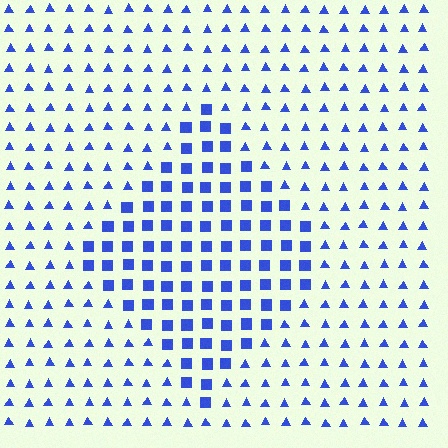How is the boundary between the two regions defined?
The boundary is defined by a change in element shape: squares inside vs. triangles outside. All elements share the same color and spacing.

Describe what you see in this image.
The image is filled with small blue elements arranged in a uniform grid. A diamond-shaped region contains squares, while the surrounding area contains triangles. The boundary is defined purely by the change in element shape.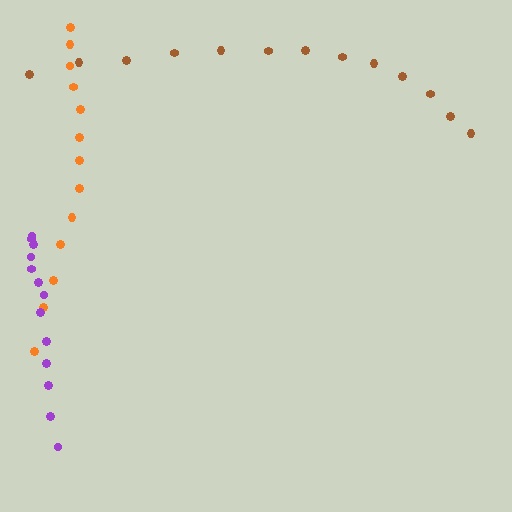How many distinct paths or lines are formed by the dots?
There are 3 distinct paths.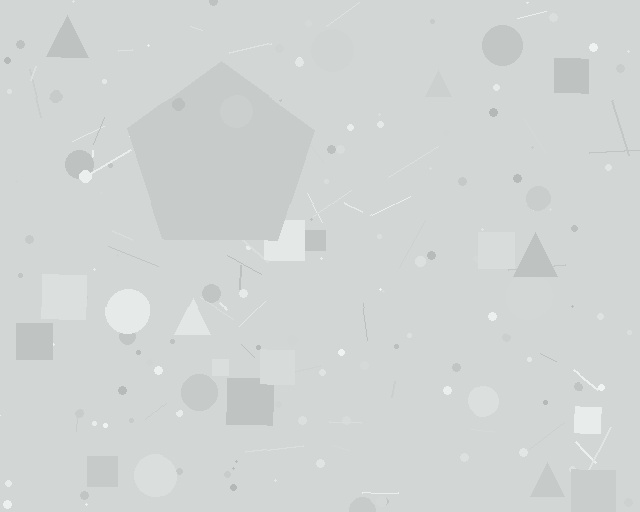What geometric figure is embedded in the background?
A pentagon is embedded in the background.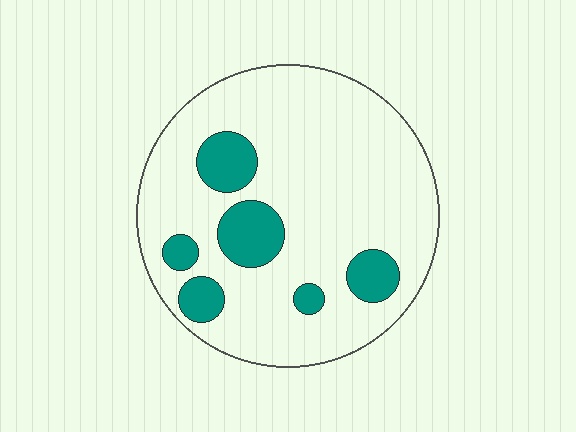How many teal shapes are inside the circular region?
6.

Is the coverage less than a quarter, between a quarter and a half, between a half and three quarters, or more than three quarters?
Less than a quarter.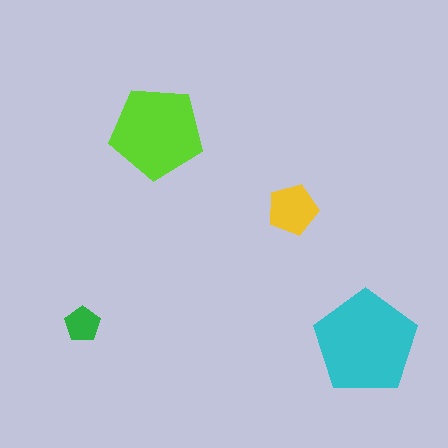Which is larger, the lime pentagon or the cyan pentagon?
The cyan one.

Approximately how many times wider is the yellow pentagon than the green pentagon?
About 1.5 times wider.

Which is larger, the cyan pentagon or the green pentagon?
The cyan one.